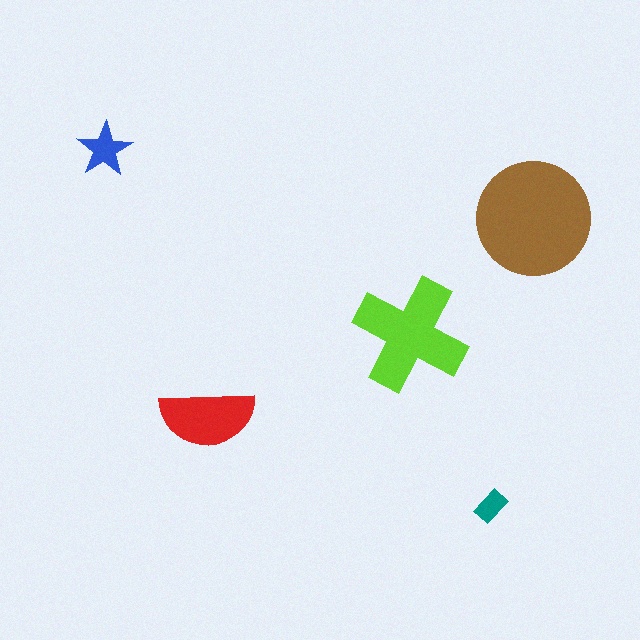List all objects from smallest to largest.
The teal rectangle, the blue star, the red semicircle, the lime cross, the brown circle.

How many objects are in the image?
There are 5 objects in the image.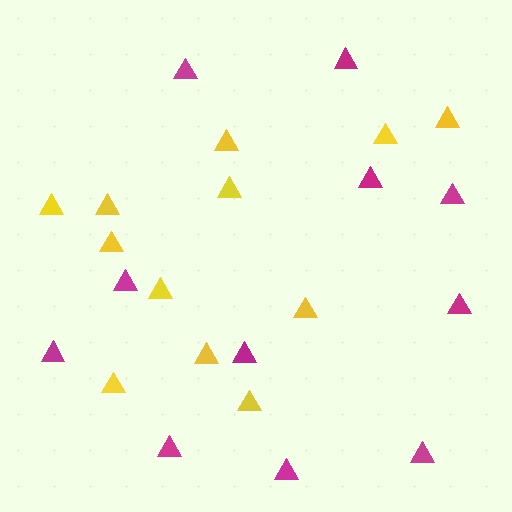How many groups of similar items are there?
There are 2 groups: one group of yellow triangles (12) and one group of magenta triangles (11).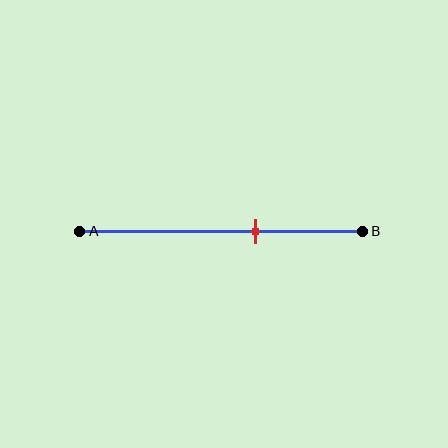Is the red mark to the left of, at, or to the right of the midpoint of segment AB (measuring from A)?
The red mark is to the right of the midpoint of segment AB.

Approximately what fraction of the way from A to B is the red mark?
The red mark is approximately 60% of the way from A to B.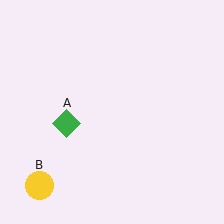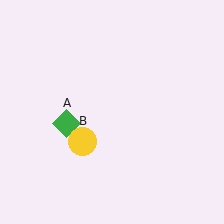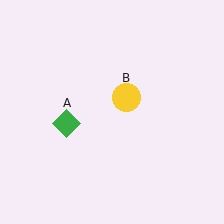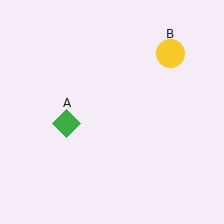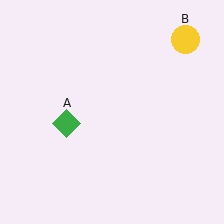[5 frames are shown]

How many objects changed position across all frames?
1 object changed position: yellow circle (object B).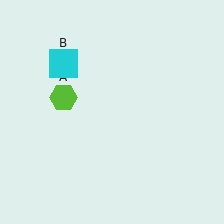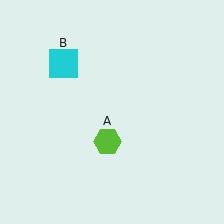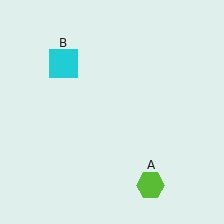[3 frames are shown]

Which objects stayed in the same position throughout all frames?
Cyan square (object B) remained stationary.